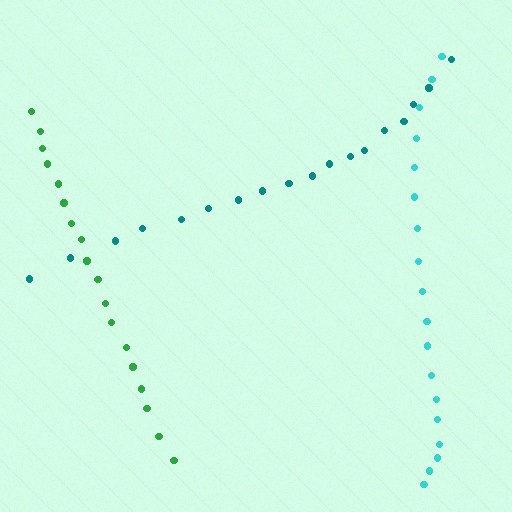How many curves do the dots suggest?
There are 3 distinct paths.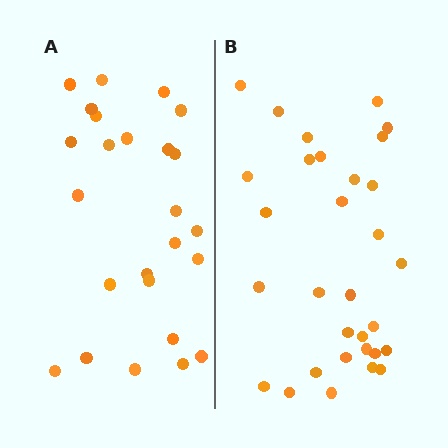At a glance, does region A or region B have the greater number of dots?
Region B (the right region) has more dots.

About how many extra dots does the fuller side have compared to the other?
Region B has about 6 more dots than region A.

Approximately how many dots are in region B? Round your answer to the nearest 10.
About 30 dots. (The exact count is 31, which rounds to 30.)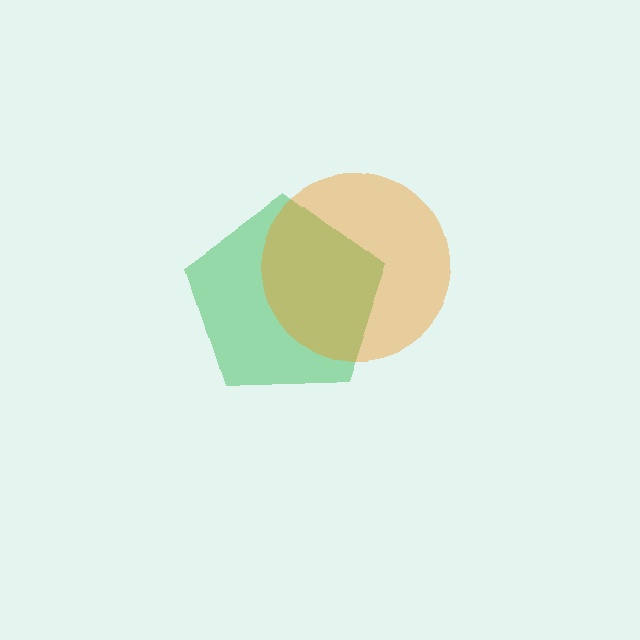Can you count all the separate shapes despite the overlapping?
Yes, there are 2 separate shapes.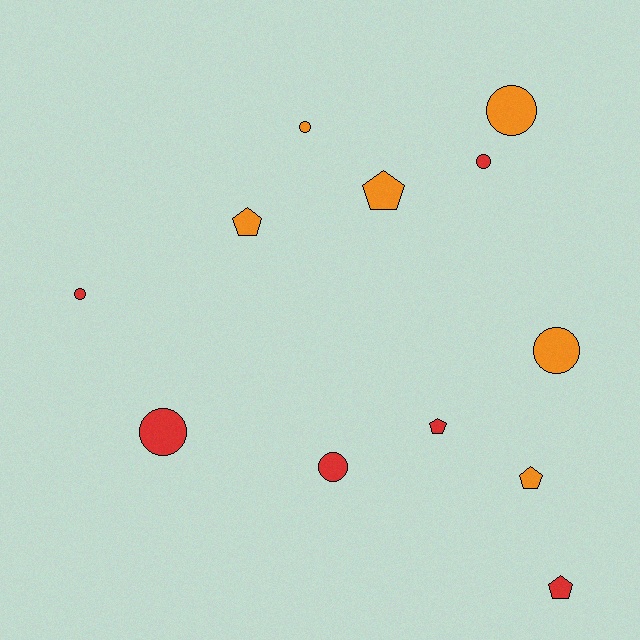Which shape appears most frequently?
Circle, with 7 objects.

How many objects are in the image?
There are 12 objects.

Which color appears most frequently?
Red, with 6 objects.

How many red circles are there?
There are 4 red circles.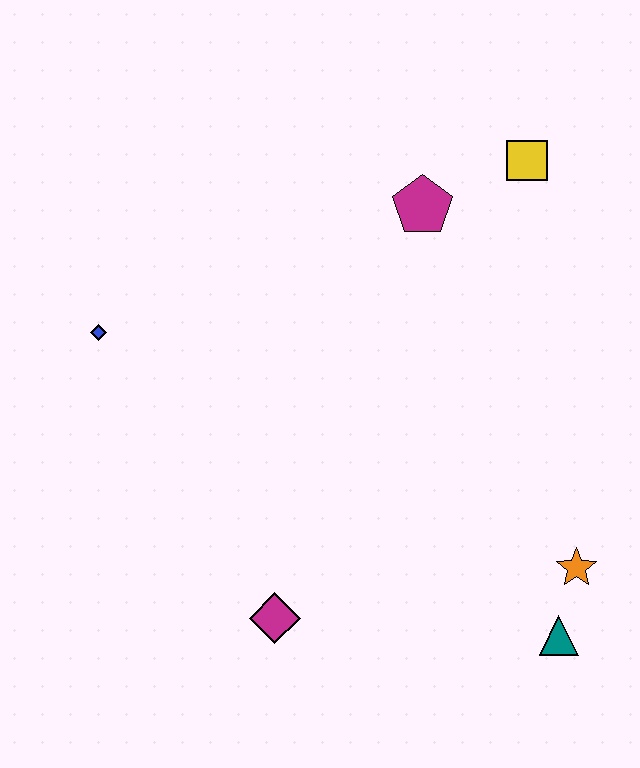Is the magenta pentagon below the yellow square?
Yes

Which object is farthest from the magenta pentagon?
The teal triangle is farthest from the magenta pentagon.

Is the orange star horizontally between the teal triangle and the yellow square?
No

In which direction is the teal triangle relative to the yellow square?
The teal triangle is below the yellow square.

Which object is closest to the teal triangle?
The orange star is closest to the teal triangle.